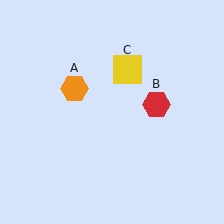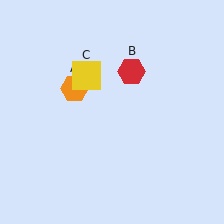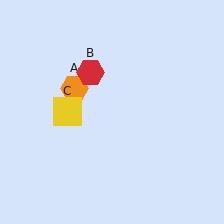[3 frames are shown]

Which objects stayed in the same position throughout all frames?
Orange hexagon (object A) remained stationary.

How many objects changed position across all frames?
2 objects changed position: red hexagon (object B), yellow square (object C).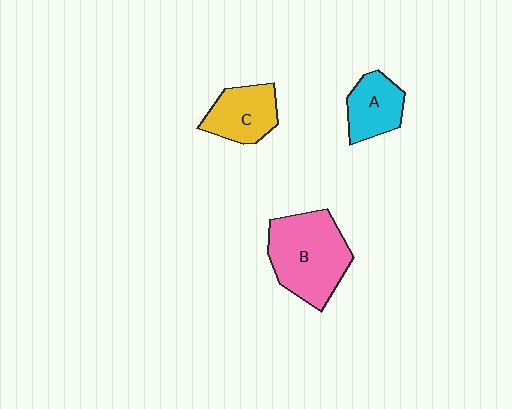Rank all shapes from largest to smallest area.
From largest to smallest: B (pink), C (yellow), A (cyan).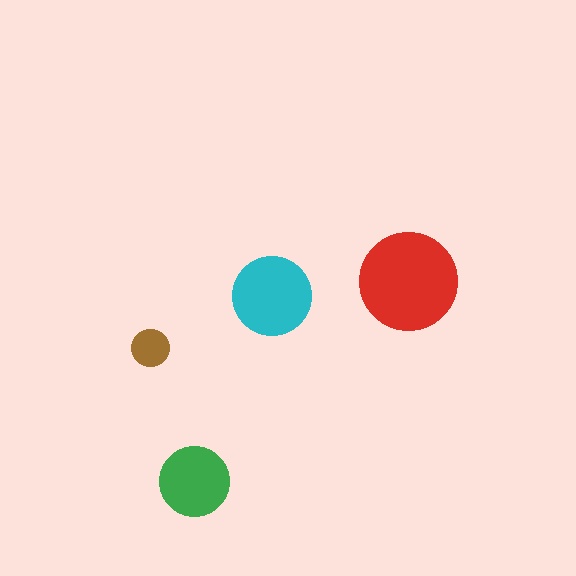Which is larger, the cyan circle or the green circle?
The cyan one.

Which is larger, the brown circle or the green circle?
The green one.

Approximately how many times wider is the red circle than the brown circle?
About 2.5 times wider.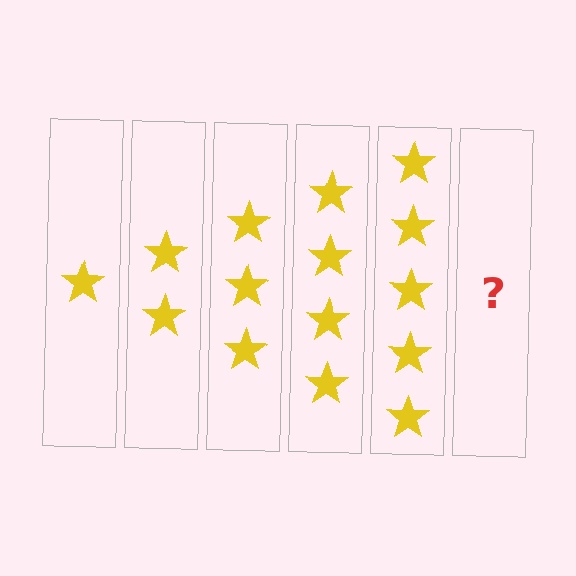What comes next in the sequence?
The next element should be 6 stars.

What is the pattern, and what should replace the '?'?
The pattern is that each step adds one more star. The '?' should be 6 stars.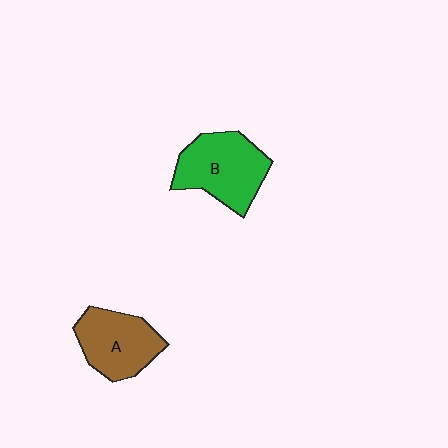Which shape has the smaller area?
Shape A (brown).